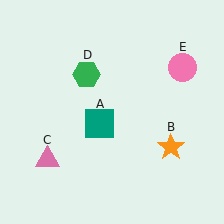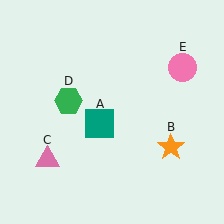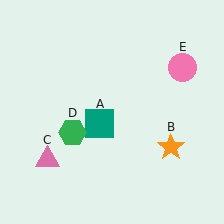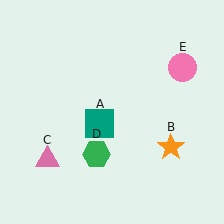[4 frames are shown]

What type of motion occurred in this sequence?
The green hexagon (object D) rotated counterclockwise around the center of the scene.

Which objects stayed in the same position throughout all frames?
Teal square (object A) and orange star (object B) and pink triangle (object C) and pink circle (object E) remained stationary.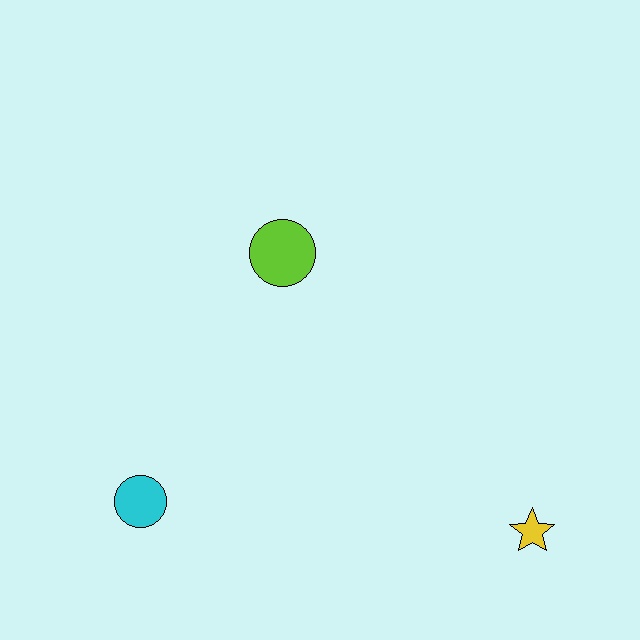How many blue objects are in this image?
There are no blue objects.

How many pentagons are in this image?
There are no pentagons.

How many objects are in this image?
There are 3 objects.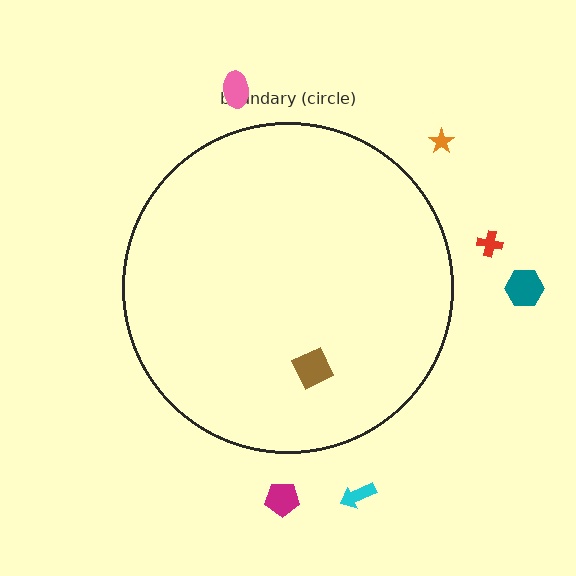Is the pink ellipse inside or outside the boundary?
Outside.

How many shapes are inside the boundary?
1 inside, 6 outside.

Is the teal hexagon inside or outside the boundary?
Outside.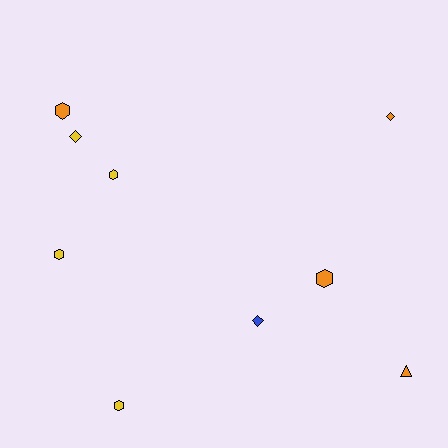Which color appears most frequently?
Yellow, with 4 objects.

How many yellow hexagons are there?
There are 3 yellow hexagons.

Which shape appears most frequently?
Hexagon, with 5 objects.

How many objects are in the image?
There are 9 objects.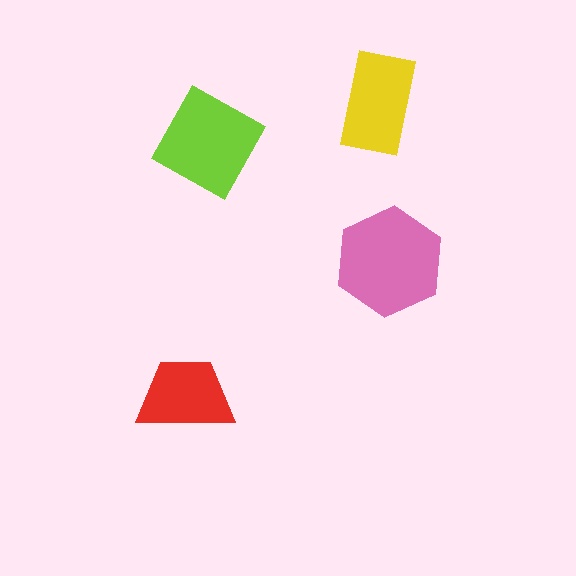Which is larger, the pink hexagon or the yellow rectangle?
The pink hexagon.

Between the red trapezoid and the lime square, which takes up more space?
The lime square.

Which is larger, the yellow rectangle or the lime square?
The lime square.